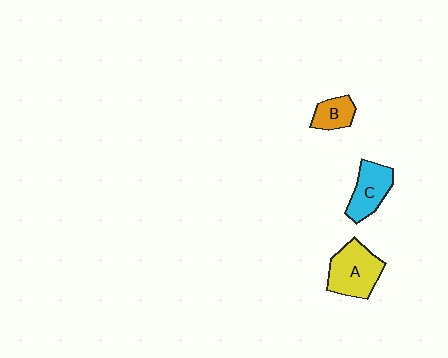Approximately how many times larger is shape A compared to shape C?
Approximately 1.3 times.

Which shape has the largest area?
Shape A (yellow).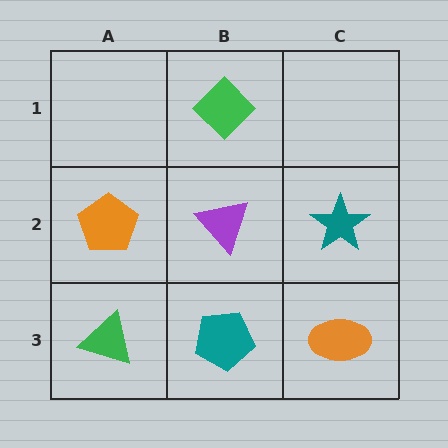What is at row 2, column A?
An orange pentagon.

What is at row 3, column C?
An orange ellipse.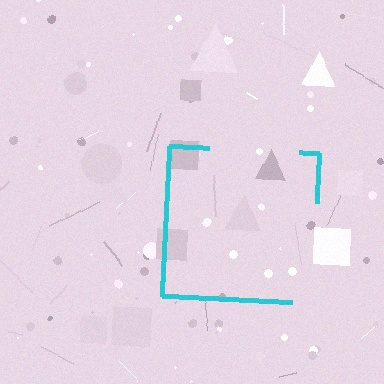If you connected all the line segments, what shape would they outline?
They would outline a square.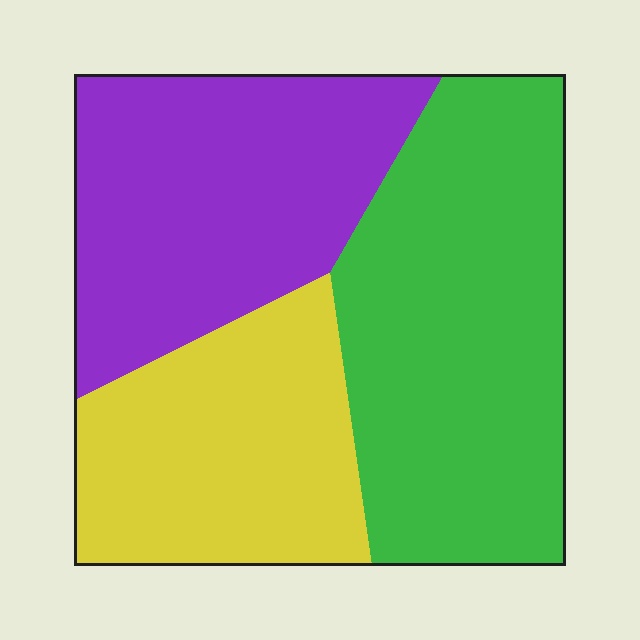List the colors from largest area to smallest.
From largest to smallest: green, purple, yellow.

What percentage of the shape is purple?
Purple takes up between a quarter and a half of the shape.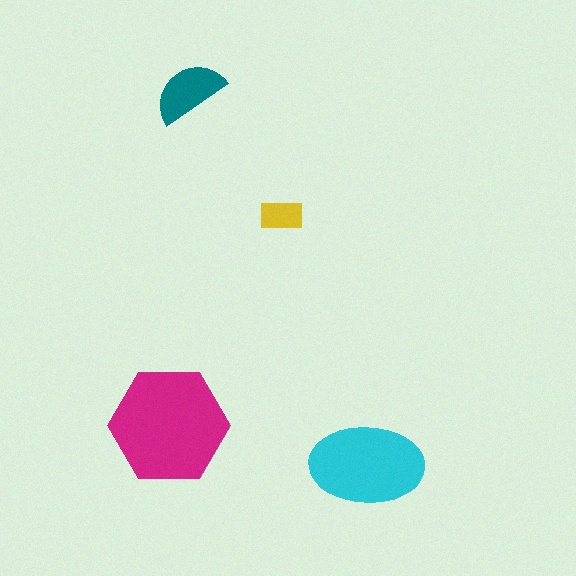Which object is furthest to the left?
The magenta hexagon is leftmost.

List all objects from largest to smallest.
The magenta hexagon, the cyan ellipse, the teal semicircle, the yellow rectangle.